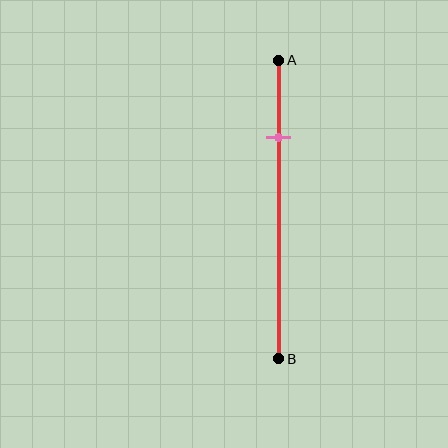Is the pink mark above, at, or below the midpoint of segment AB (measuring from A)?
The pink mark is above the midpoint of segment AB.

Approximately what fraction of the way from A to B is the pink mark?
The pink mark is approximately 25% of the way from A to B.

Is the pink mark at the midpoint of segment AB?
No, the mark is at about 25% from A, not at the 50% midpoint.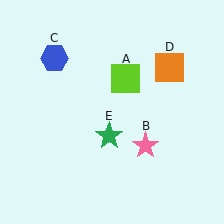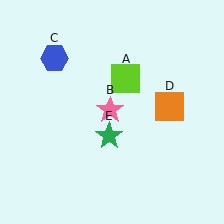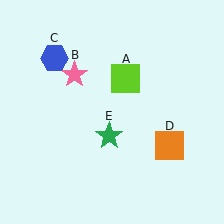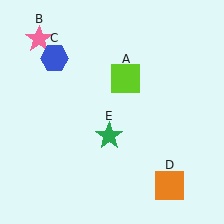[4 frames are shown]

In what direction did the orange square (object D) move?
The orange square (object D) moved down.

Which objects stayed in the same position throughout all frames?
Lime square (object A) and blue hexagon (object C) and green star (object E) remained stationary.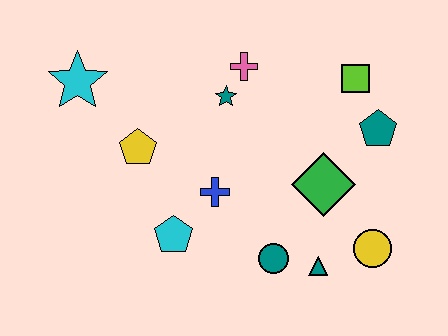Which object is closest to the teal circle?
The teal triangle is closest to the teal circle.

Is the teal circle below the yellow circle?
Yes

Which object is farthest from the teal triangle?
The cyan star is farthest from the teal triangle.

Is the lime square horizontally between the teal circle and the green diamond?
No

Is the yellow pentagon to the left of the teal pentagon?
Yes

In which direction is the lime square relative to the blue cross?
The lime square is to the right of the blue cross.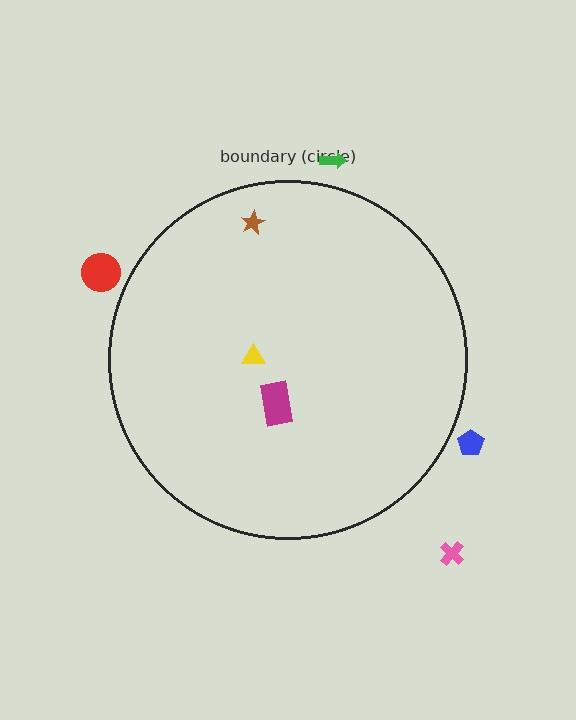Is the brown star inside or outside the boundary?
Inside.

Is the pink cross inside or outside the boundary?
Outside.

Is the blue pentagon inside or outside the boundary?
Outside.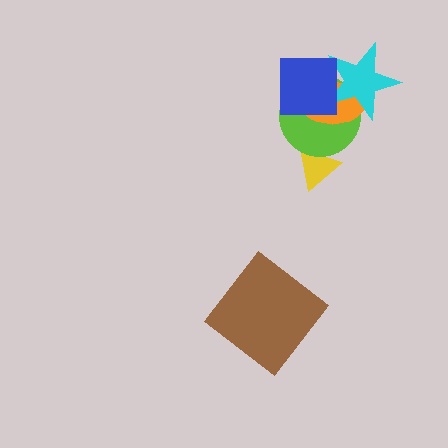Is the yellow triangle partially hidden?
Yes, it is partially covered by another shape.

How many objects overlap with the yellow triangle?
1 object overlaps with the yellow triangle.